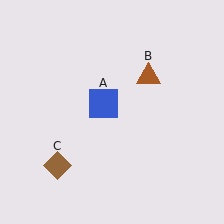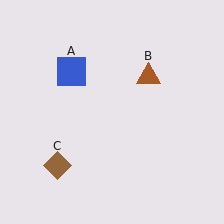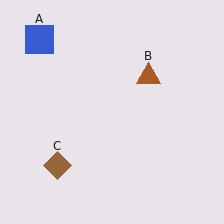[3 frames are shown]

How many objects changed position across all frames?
1 object changed position: blue square (object A).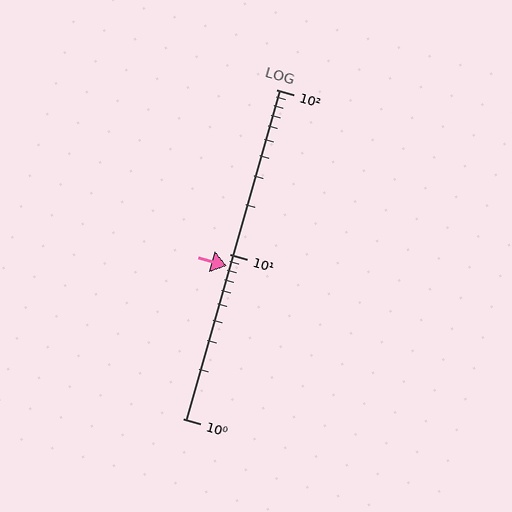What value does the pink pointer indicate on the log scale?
The pointer indicates approximately 8.4.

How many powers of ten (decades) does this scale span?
The scale spans 2 decades, from 1 to 100.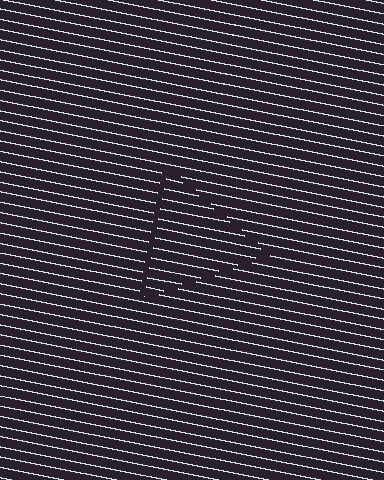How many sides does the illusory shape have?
3 sides — the line-ends trace a triangle.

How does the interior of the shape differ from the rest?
The interior of the shape contains the same grating, shifted by half a period — the contour is defined by the phase discontinuity where line-ends from the inner and outer gratings abut.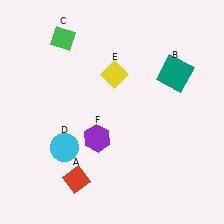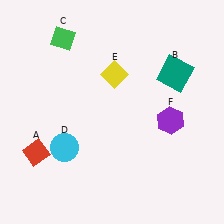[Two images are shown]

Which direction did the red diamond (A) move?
The red diamond (A) moved left.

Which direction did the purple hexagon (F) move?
The purple hexagon (F) moved right.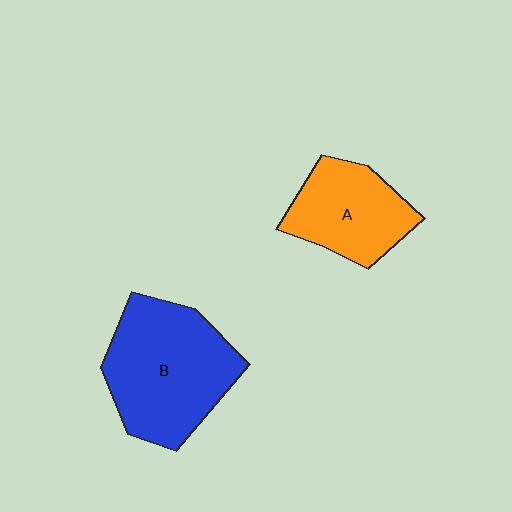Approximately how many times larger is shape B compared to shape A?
Approximately 1.5 times.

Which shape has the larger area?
Shape B (blue).